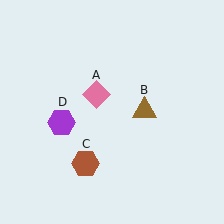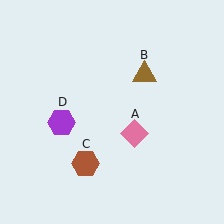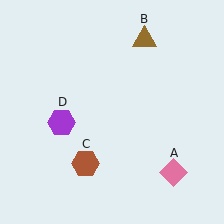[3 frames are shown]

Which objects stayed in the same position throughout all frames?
Brown hexagon (object C) and purple hexagon (object D) remained stationary.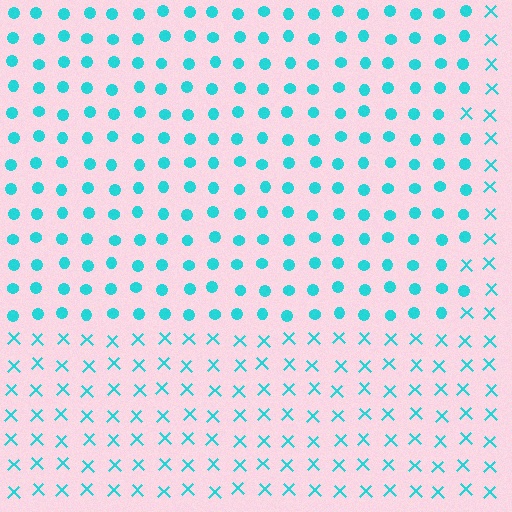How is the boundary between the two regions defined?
The boundary is defined by a change in element shape: circles inside vs. X marks outside. All elements share the same color and spacing.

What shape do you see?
I see a rectangle.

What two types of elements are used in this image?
The image uses circles inside the rectangle region and X marks outside it.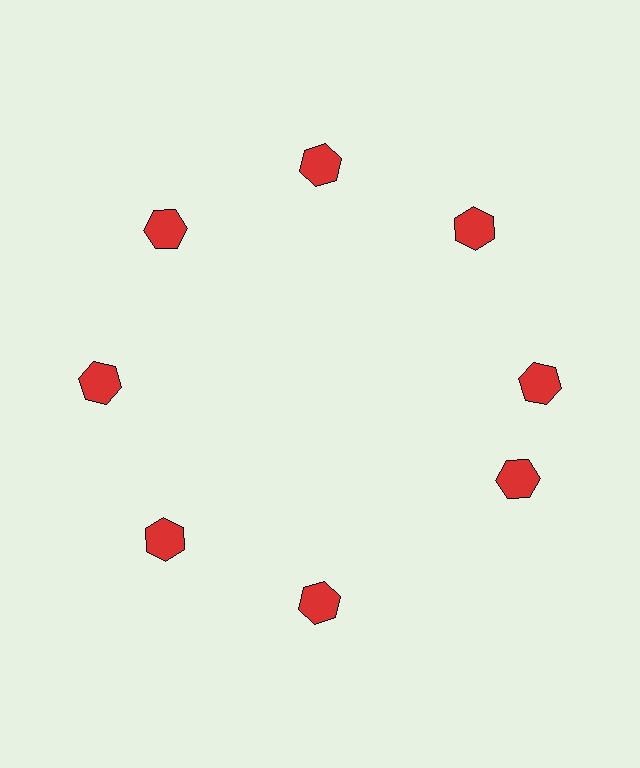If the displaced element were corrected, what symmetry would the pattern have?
It would have 8-fold rotational symmetry — the pattern would map onto itself every 45 degrees.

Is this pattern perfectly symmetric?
No. The 8 red hexagons are arranged in a ring, but one element near the 4 o'clock position is rotated out of alignment along the ring, breaking the 8-fold rotational symmetry.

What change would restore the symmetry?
The symmetry would be restored by rotating it back into even spacing with its neighbors so that all 8 hexagons sit at equal angles and equal distance from the center.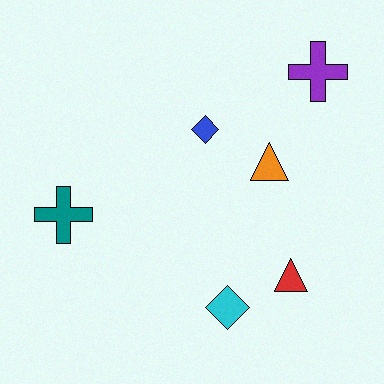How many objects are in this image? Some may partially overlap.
There are 6 objects.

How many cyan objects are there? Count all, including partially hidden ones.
There is 1 cyan object.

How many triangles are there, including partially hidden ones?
There are 2 triangles.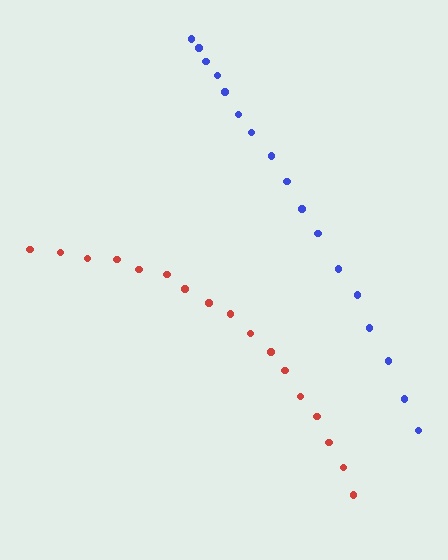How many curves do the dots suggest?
There are 2 distinct paths.